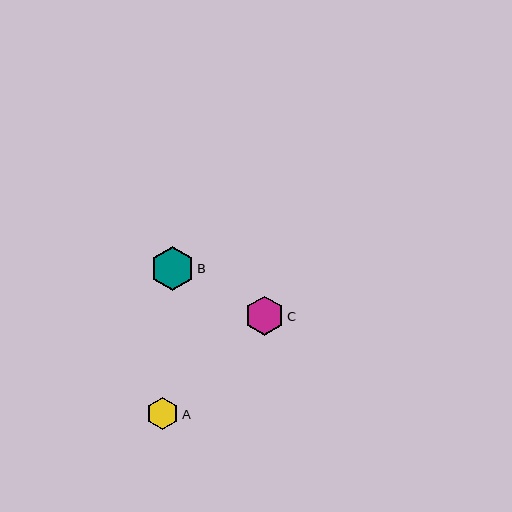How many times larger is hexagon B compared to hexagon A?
Hexagon B is approximately 1.4 times the size of hexagon A.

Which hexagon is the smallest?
Hexagon A is the smallest with a size of approximately 32 pixels.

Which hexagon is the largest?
Hexagon B is the largest with a size of approximately 44 pixels.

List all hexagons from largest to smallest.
From largest to smallest: B, C, A.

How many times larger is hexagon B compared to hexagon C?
Hexagon B is approximately 1.1 times the size of hexagon C.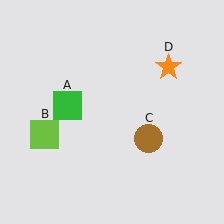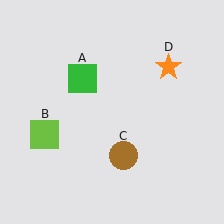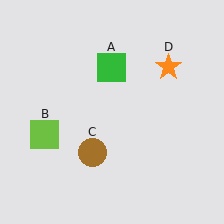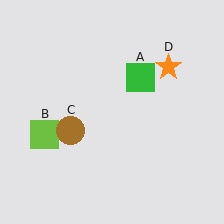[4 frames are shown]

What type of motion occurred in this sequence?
The green square (object A), brown circle (object C) rotated clockwise around the center of the scene.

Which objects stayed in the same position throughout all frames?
Lime square (object B) and orange star (object D) remained stationary.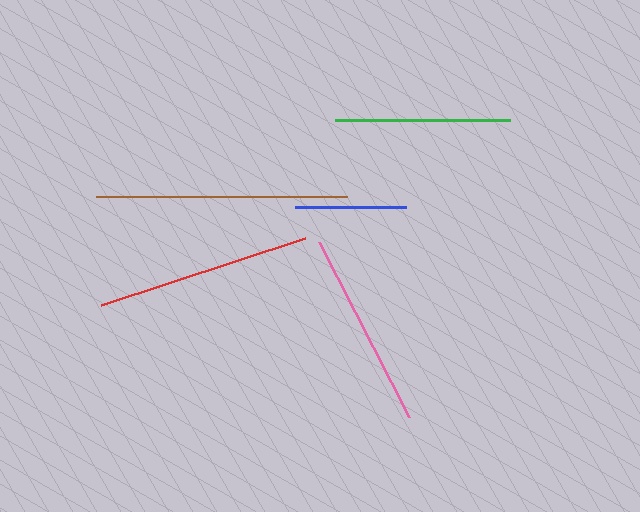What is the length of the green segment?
The green segment is approximately 175 pixels long.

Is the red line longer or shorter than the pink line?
The red line is longer than the pink line.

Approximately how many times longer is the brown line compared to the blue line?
The brown line is approximately 2.3 times the length of the blue line.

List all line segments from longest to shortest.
From longest to shortest: brown, red, pink, green, blue.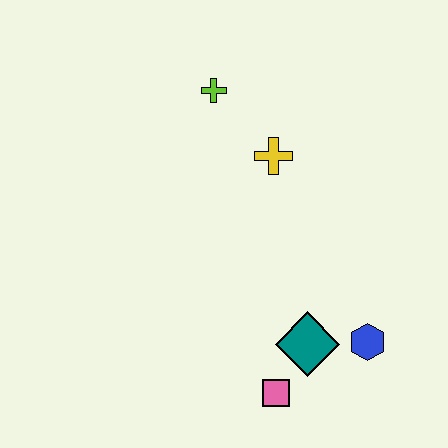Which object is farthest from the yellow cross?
The pink square is farthest from the yellow cross.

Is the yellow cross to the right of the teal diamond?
No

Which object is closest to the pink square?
The teal diamond is closest to the pink square.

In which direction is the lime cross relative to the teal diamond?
The lime cross is above the teal diamond.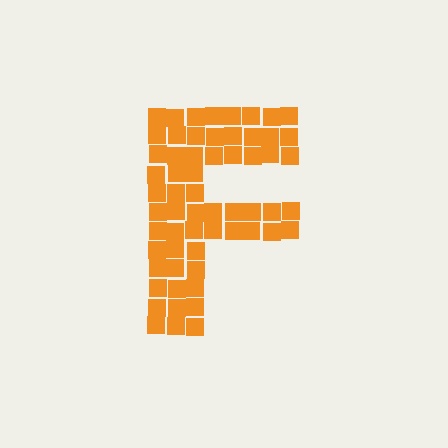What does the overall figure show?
The overall figure shows the letter F.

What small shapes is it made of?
It is made of small squares.